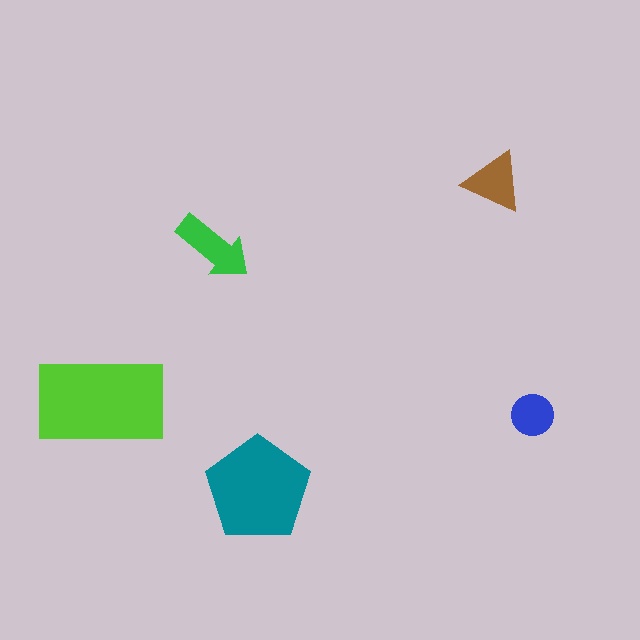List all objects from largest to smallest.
The lime rectangle, the teal pentagon, the green arrow, the brown triangle, the blue circle.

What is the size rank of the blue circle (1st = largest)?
5th.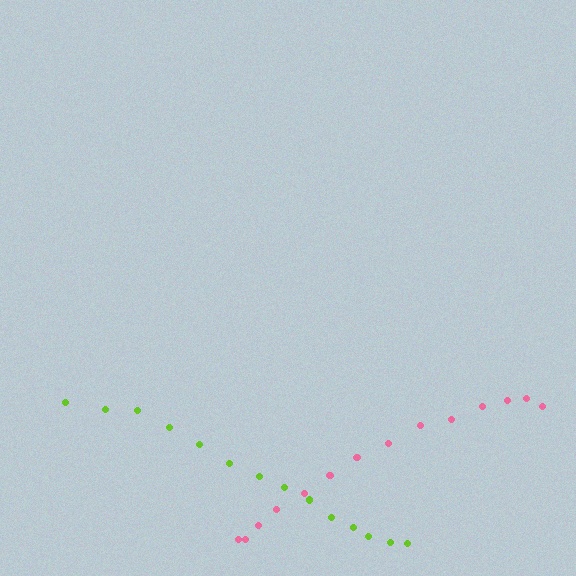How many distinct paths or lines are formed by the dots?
There are 2 distinct paths.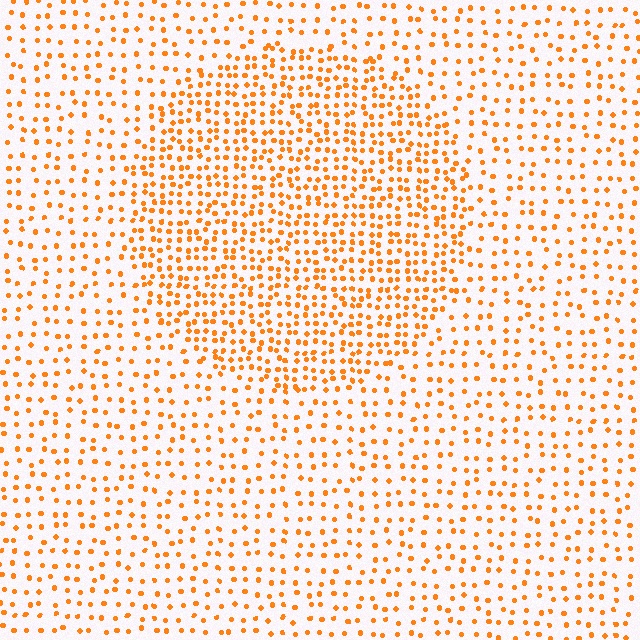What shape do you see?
I see a circle.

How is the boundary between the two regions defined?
The boundary is defined by a change in element density (approximately 2.0x ratio). All elements are the same color, size, and shape.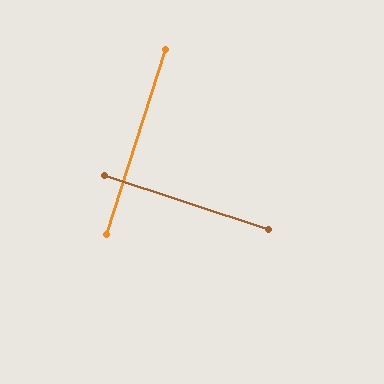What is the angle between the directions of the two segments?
Approximately 90 degrees.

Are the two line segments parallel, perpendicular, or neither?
Perpendicular — they meet at approximately 90°.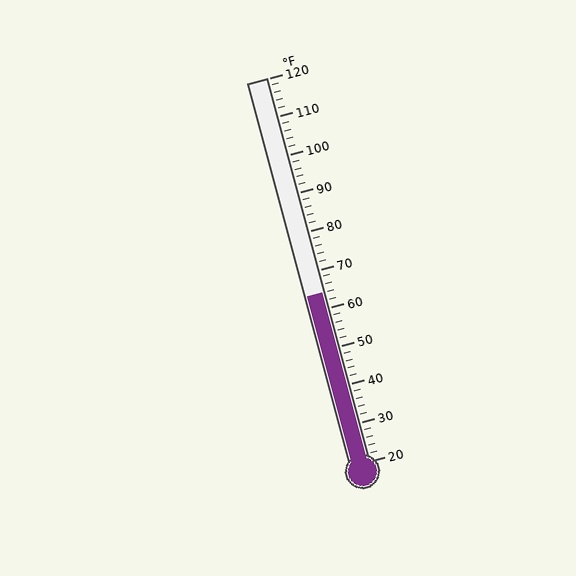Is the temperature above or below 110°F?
The temperature is below 110°F.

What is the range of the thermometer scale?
The thermometer scale ranges from 20°F to 120°F.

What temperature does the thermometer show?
The thermometer shows approximately 64°F.